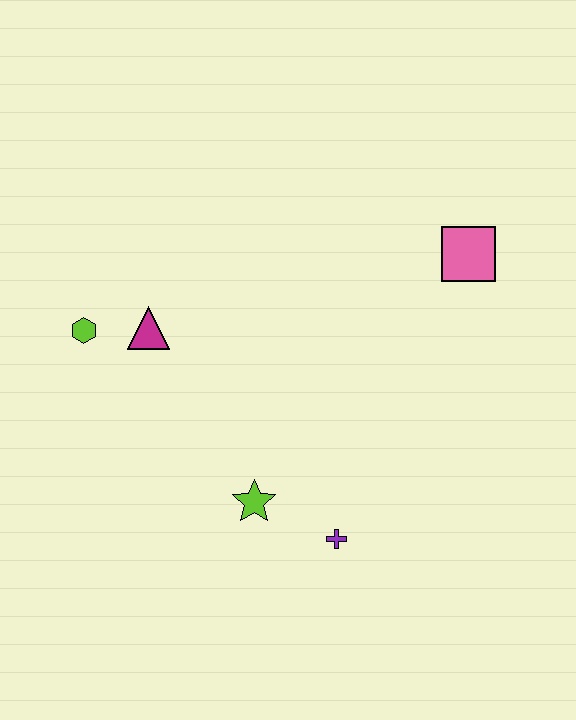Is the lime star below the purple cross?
No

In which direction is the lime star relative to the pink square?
The lime star is below the pink square.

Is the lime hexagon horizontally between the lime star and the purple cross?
No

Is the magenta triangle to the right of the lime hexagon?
Yes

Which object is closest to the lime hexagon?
The magenta triangle is closest to the lime hexagon.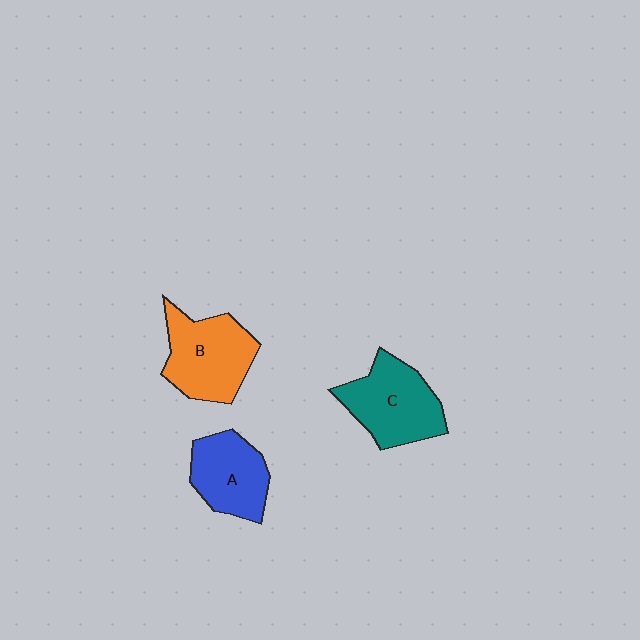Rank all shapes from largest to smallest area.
From largest to smallest: B (orange), C (teal), A (blue).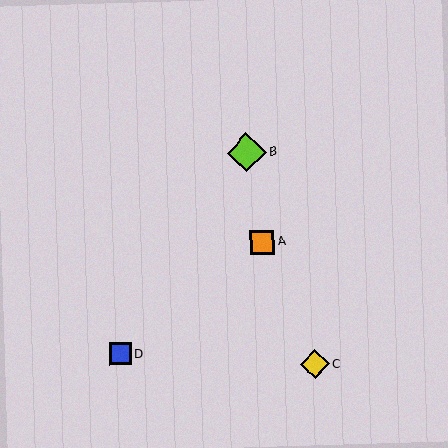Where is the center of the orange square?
The center of the orange square is at (262, 242).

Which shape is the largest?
The lime diamond (labeled B) is the largest.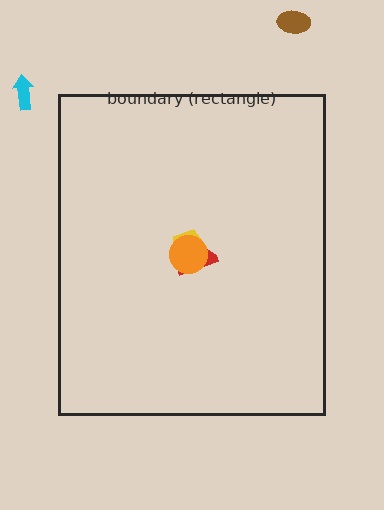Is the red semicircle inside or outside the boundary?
Inside.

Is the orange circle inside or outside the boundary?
Inside.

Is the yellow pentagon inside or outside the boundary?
Inside.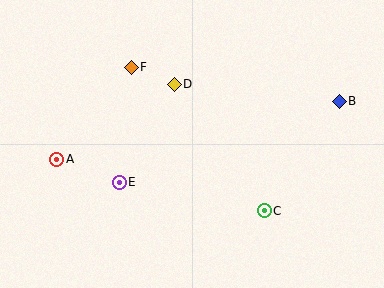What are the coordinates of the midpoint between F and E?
The midpoint between F and E is at (125, 125).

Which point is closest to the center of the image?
Point D at (174, 84) is closest to the center.